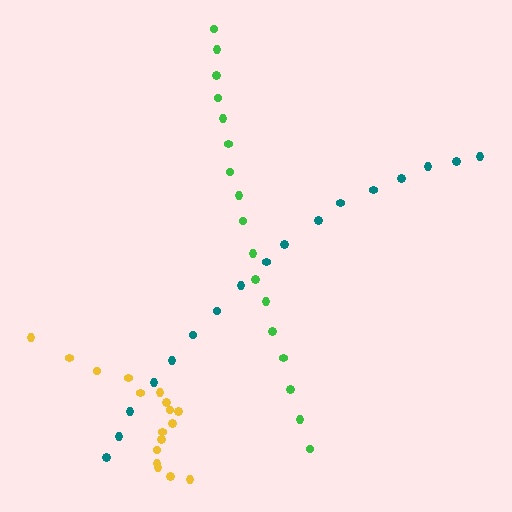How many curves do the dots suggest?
There are 3 distinct paths.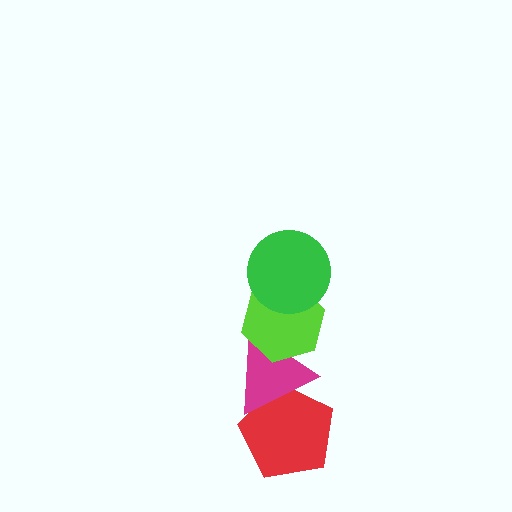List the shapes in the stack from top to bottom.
From top to bottom: the green circle, the lime hexagon, the magenta triangle, the red pentagon.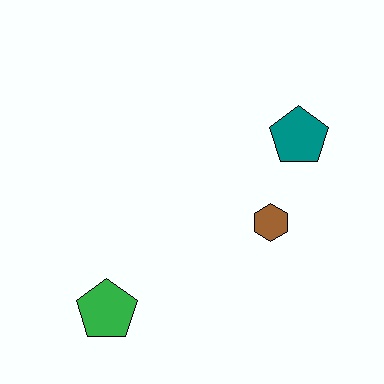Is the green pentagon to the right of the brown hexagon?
No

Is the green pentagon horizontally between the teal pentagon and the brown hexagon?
No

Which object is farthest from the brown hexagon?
The green pentagon is farthest from the brown hexagon.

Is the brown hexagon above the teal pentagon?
No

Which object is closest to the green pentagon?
The brown hexagon is closest to the green pentagon.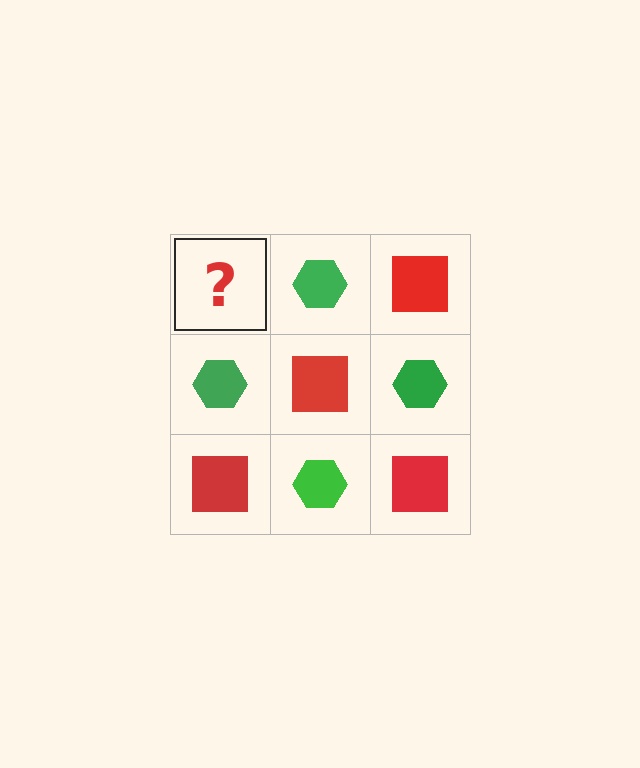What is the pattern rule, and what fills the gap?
The rule is that it alternates red square and green hexagon in a checkerboard pattern. The gap should be filled with a red square.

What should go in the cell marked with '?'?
The missing cell should contain a red square.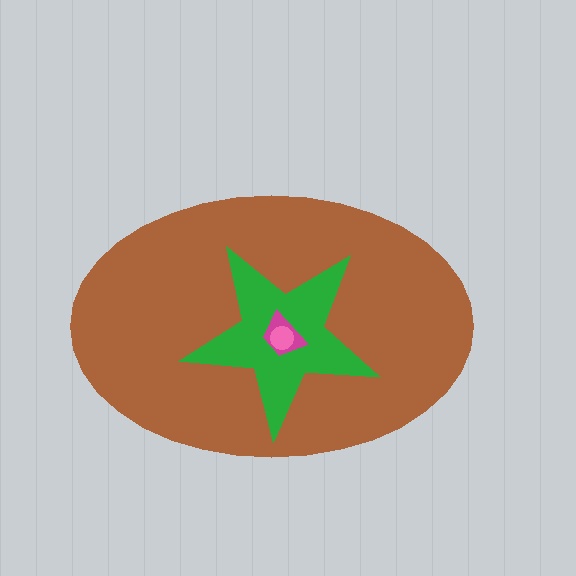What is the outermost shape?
The brown ellipse.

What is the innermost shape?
The pink circle.